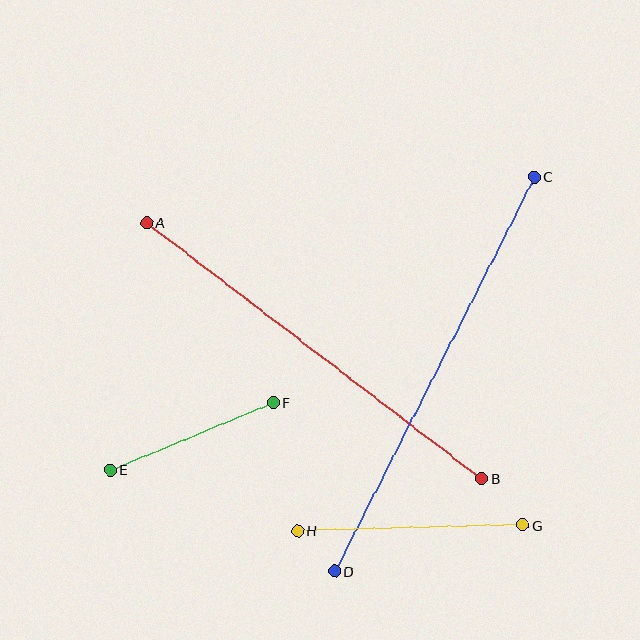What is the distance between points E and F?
The distance is approximately 176 pixels.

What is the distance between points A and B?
The distance is approximately 422 pixels.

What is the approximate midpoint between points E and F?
The midpoint is at approximately (192, 436) pixels.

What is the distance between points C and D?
The distance is approximately 442 pixels.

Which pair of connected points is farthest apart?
Points C and D are farthest apart.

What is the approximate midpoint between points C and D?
The midpoint is at approximately (434, 374) pixels.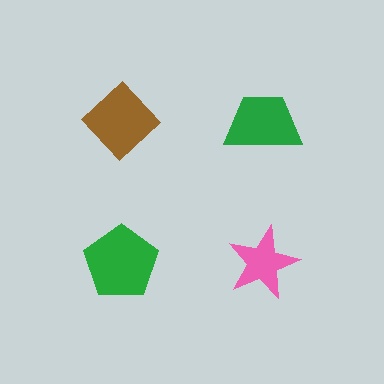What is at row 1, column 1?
A brown diamond.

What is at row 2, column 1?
A green pentagon.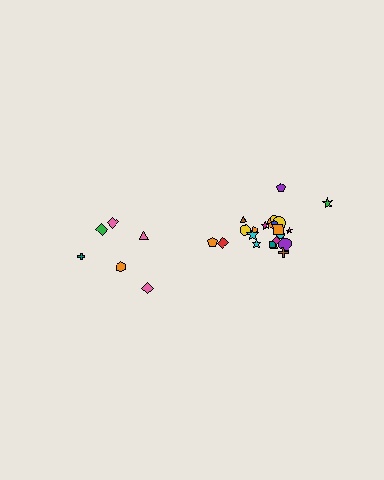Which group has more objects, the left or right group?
The right group.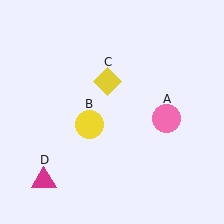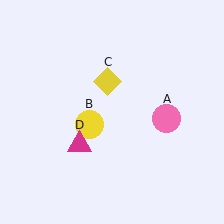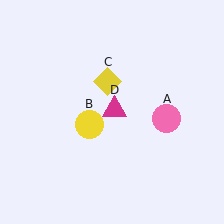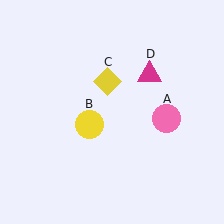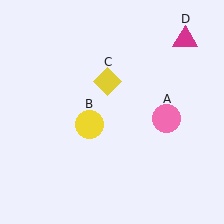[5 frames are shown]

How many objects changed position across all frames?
1 object changed position: magenta triangle (object D).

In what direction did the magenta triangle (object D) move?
The magenta triangle (object D) moved up and to the right.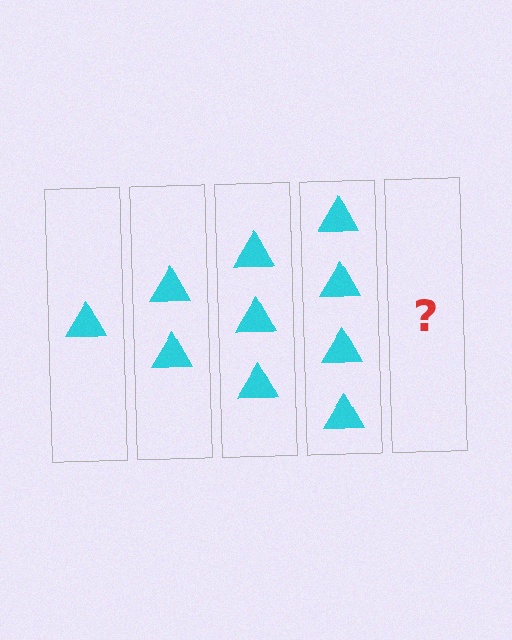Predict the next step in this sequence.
The next step is 5 triangles.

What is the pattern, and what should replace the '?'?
The pattern is that each step adds one more triangle. The '?' should be 5 triangles.